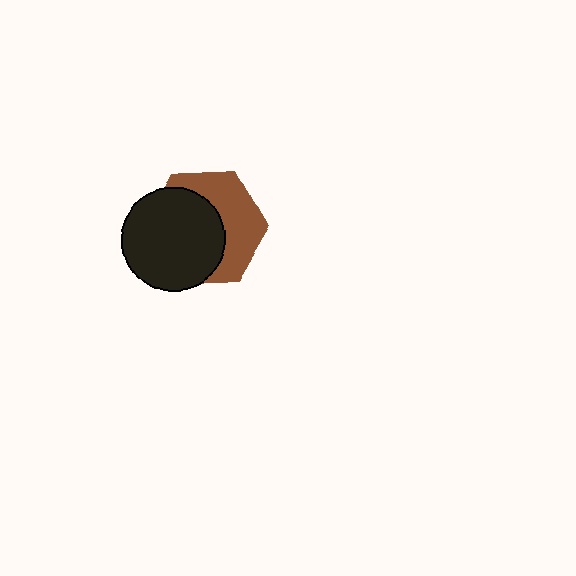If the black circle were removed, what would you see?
You would see the complete brown hexagon.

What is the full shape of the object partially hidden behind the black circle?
The partially hidden object is a brown hexagon.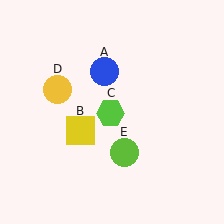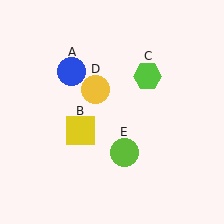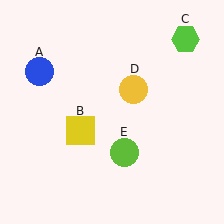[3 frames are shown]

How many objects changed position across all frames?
3 objects changed position: blue circle (object A), lime hexagon (object C), yellow circle (object D).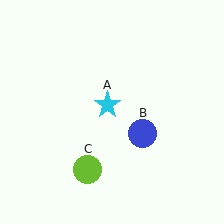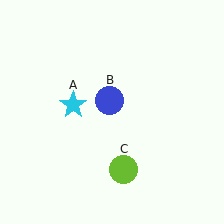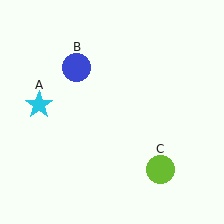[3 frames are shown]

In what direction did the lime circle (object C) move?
The lime circle (object C) moved right.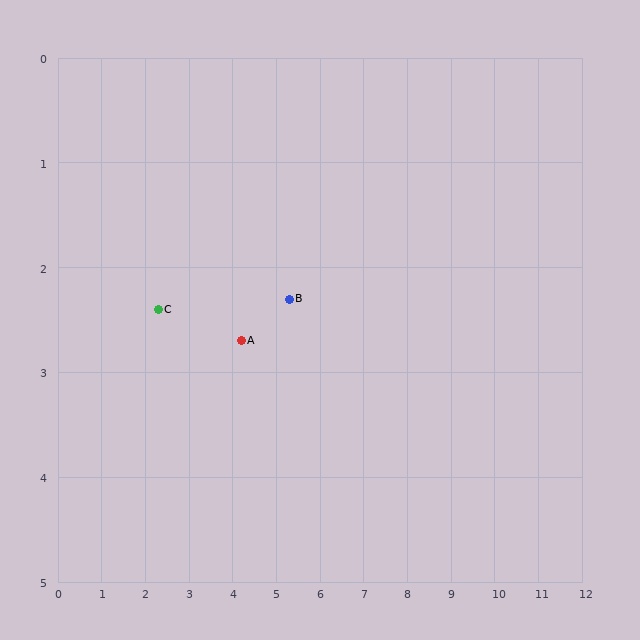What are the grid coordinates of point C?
Point C is at approximately (2.3, 2.4).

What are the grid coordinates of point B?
Point B is at approximately (5.3, 2.3).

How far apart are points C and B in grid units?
Points C and B are about 3.0 grid units apart.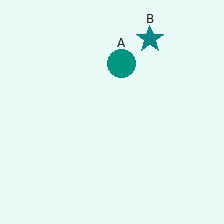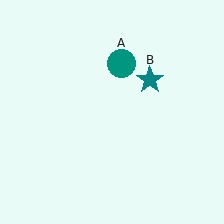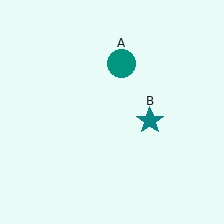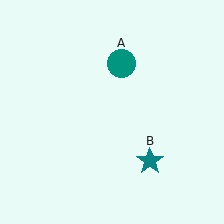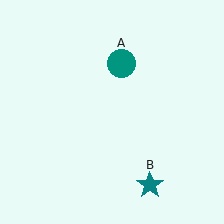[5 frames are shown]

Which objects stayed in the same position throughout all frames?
Teal circle (object A) remained stationary.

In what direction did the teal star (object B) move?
The teal star (object B) moved down.